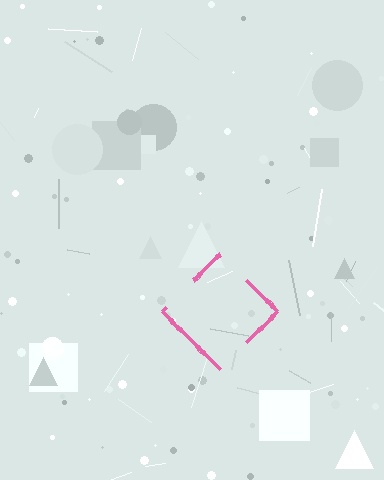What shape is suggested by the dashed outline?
The dashed outline suggests a diamond.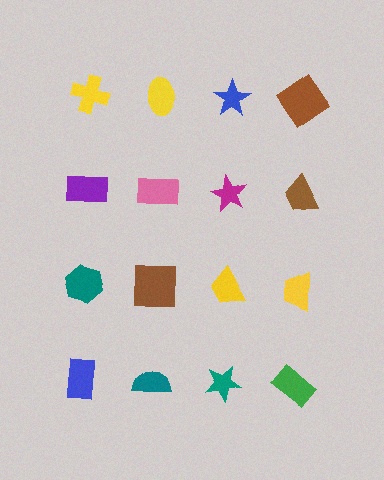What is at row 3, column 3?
A yellow trapezoid.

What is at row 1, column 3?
A blue star.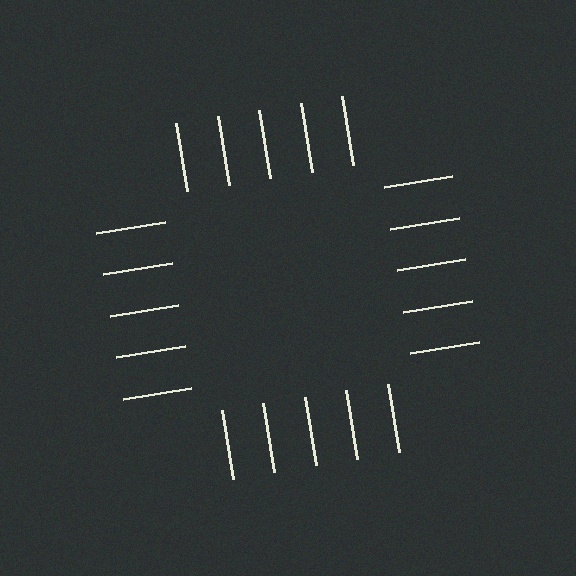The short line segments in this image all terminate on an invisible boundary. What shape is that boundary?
An illusory square — the line segments terminate on its edges but no continuous stroke is drawn.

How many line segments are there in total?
20 — 5 along each of the 4 edges.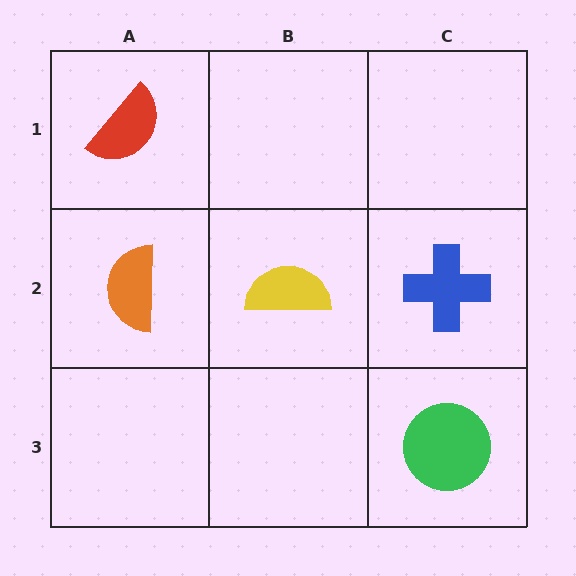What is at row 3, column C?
A green circle.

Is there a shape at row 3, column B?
No, that cell is empty.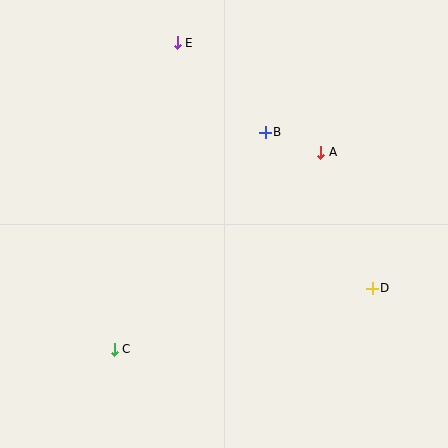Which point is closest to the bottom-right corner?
Point D is closest to the bottom-right corner.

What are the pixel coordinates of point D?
Point D is at (372, 288).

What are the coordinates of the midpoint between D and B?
The midpoint between D and B is at (319, 210).